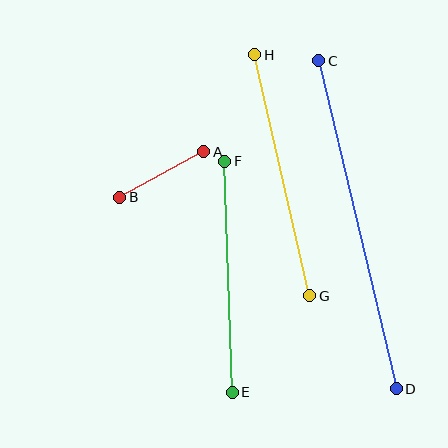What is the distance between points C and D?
The distance is approximately 337 pixels.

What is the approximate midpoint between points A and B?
The midpoint is at approximately (162, 174) pixels.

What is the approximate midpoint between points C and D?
The midpoint is at approximately (358, 225) pixels.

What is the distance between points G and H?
The distance is approximately 247 pixels.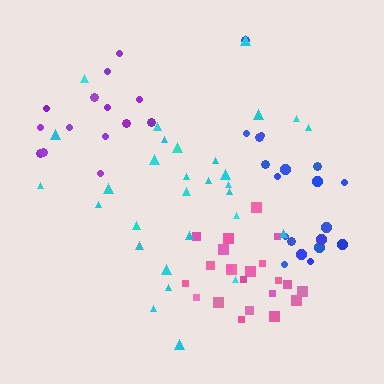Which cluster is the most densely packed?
Pink.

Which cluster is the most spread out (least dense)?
Cyan.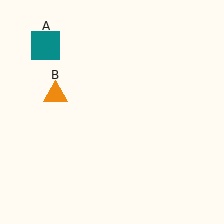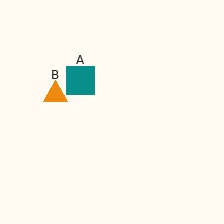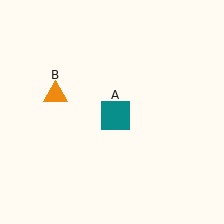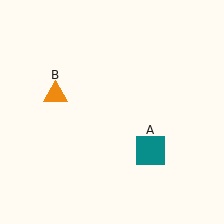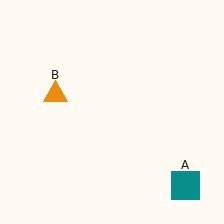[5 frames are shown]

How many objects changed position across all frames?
1 object changed position: teal square (object A).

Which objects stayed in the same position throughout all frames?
Orange triangle (object B) remained stationary.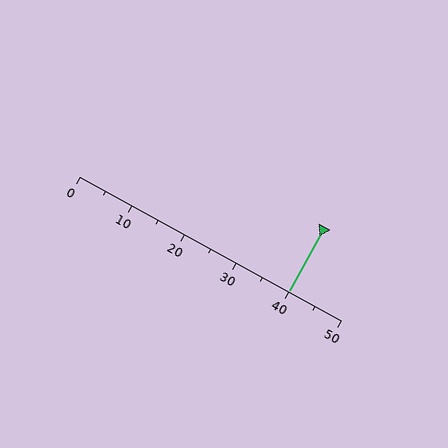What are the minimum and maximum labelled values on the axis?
The axis runs from 0 to 50.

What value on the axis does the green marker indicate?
The marker indicates approximately 40.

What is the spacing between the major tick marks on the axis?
The major ticks are spaced 10 apart.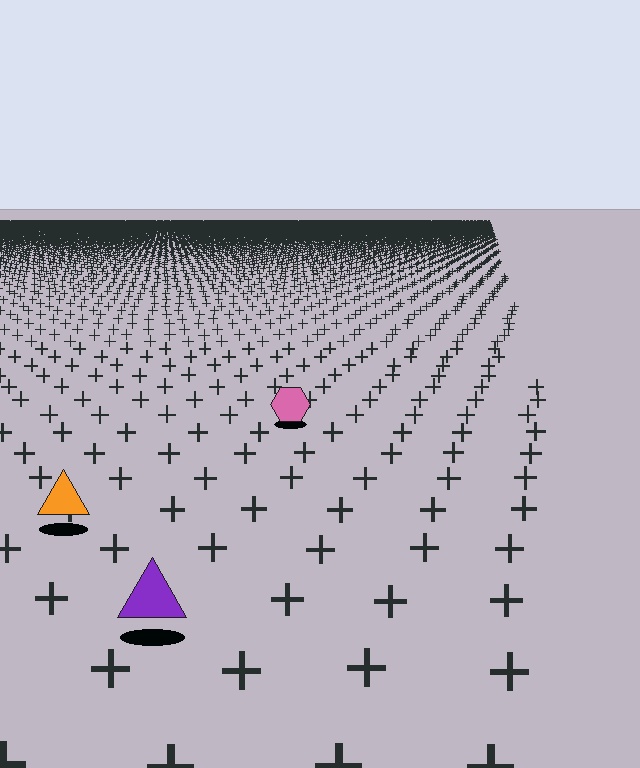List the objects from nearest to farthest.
From nearest to farthest: the purple triangle, the orange triangle, the pink hexagon.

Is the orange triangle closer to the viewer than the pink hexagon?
Yes. The orange triangle is closer — you can tell from the texture gradient: the ground texture is coarser near it.